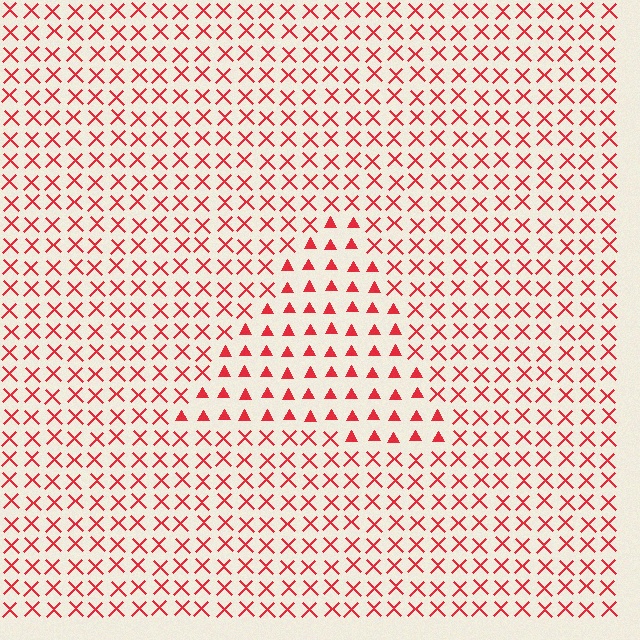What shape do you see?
I see a triangle.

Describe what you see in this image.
The image is filled with small red elements arranged in a uniform grid. A triangle-shaped region contains triangles, while the surrounding area contains X marks. The boundary is defined purely by the change in element shape.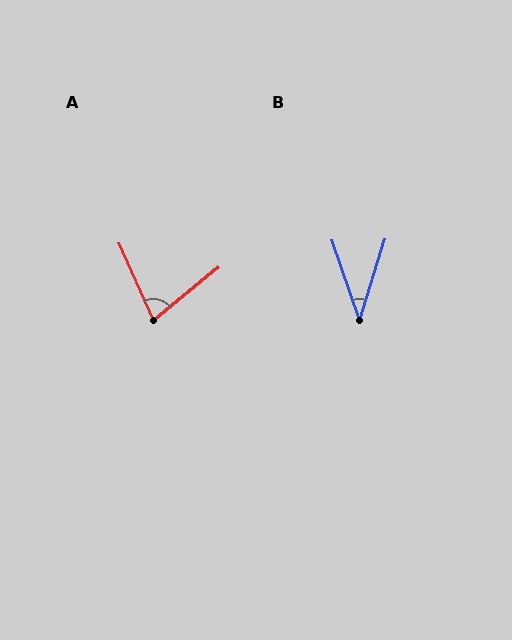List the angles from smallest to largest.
B (36°), A (75°).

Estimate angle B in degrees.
Approximately 36 degrees.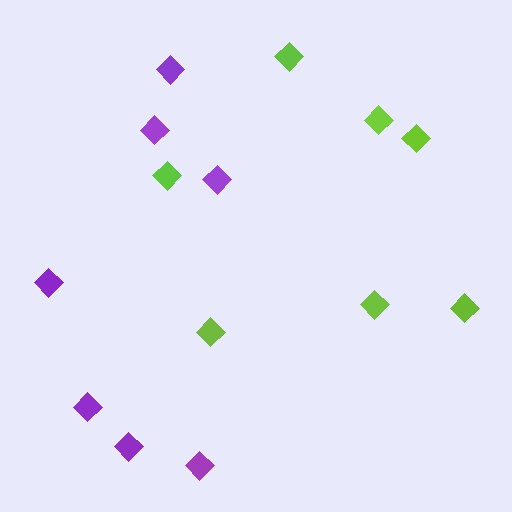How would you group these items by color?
There are 2 groups: one group of lime diamonds (7) and one group of purple diamonds (7).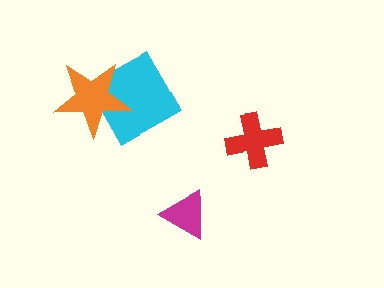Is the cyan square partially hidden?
Yes, it is partially covered by another shape.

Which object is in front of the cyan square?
The orange star is in front of the cyan square.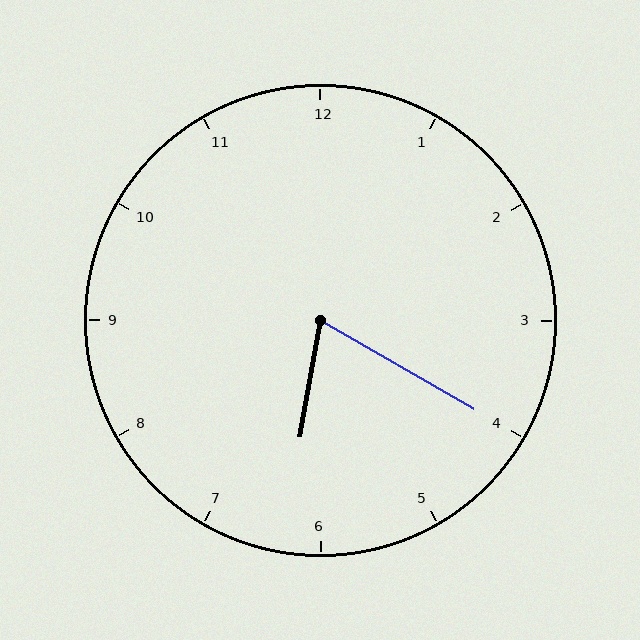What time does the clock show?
6:20.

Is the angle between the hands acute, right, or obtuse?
It is acute.